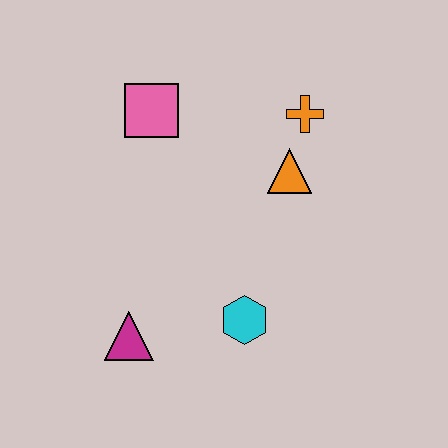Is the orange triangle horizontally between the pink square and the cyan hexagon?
No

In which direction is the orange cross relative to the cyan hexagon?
The orange cross is above the cyan hexagon.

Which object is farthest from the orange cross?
The magenta triangle is farthest from the orange cross.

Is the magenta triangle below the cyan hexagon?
Yes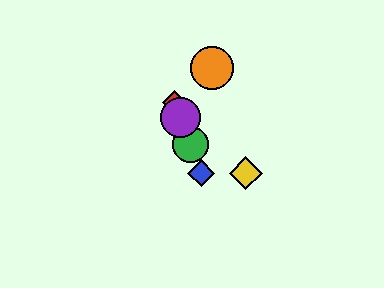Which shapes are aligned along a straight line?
The red diamond, the blue diamond, the green circle, the purple circle are aligned along a straight line.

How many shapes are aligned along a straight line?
4 shapes (the red diamond, the blue diamond, the green circle, the purple circle) are aligned along a straight line.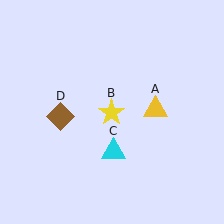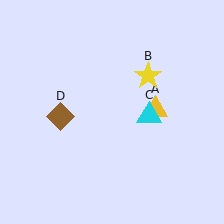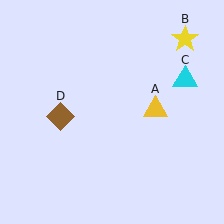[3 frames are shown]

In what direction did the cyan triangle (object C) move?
The cyan triangle (object C) moved up and to the right.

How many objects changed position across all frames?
2 objects changed position: yellow star (object B), cyan triangle (object C).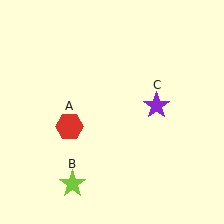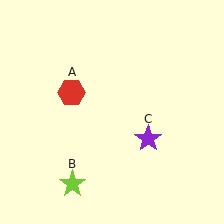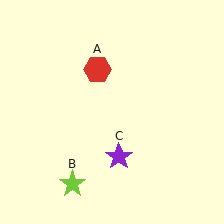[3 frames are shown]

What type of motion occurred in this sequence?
The red hexagon (object A), purple star (object C) rotated clockwise around the center of the scene.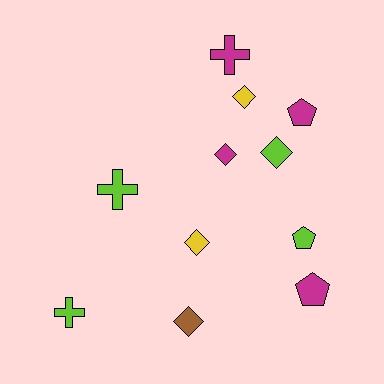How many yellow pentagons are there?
There are no yellow pentagons.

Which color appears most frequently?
Lime, with 4 objects.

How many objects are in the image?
There are 11 objects.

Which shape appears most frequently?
Diamond, with 5 objects.